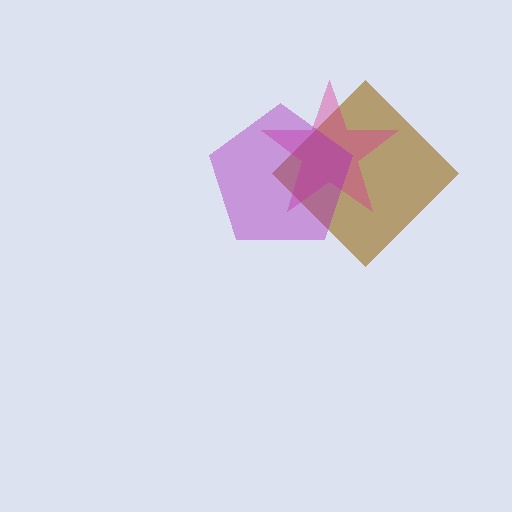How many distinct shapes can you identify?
There are 3 distinct shapes: a brown diamond, a magenta star, a purple pentagon.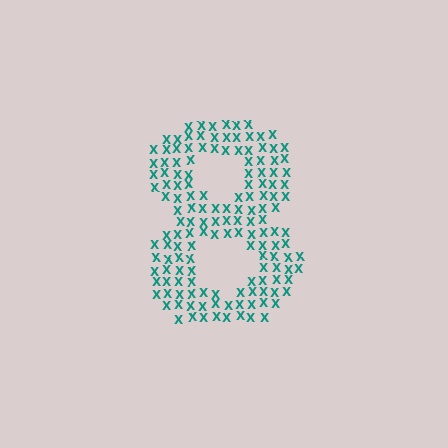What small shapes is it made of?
It is made of small letter X's.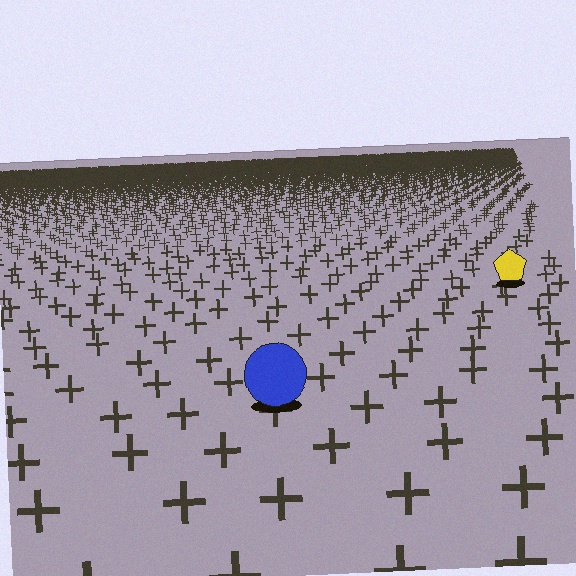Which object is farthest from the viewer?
The yellow pentagon is farthest from the viewer. It appears smaller and the ground texture around it is denser.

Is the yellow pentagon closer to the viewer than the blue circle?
No. The blue circle is closer — you can tell from the texture gradient: the ground texture is coarser near it.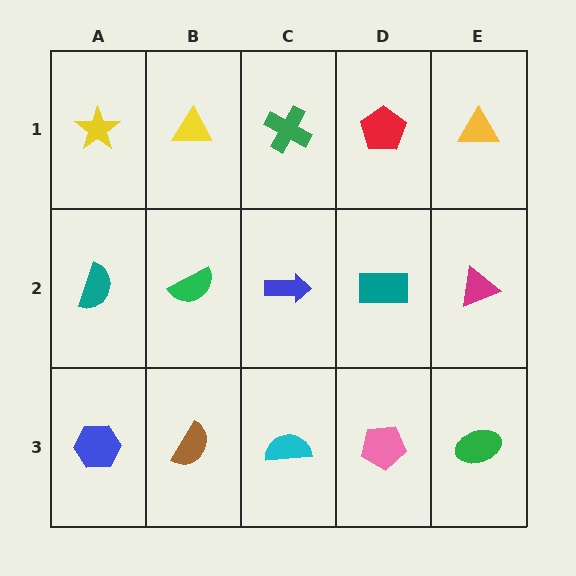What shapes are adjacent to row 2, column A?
A yellow star (row 1, column A), a blue hexagon (row 3, column A), a green semicircle (row 2, column B).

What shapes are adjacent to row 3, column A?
A teal semicircle (row 2, column A), a brown semicircle (row 3, column B).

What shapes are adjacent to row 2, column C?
A green cross (row 1, column C), a cyan semicircle (row 3, column C), a green semicircle (row 2, column B), a teal rectangle (row 2, column D).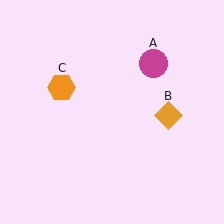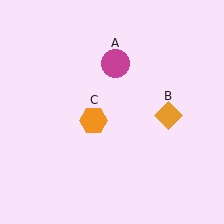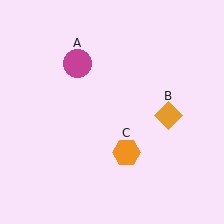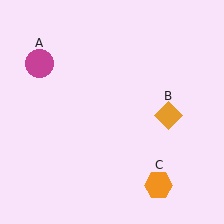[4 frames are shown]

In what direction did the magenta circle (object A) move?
The magenta circle (object A) moved left.